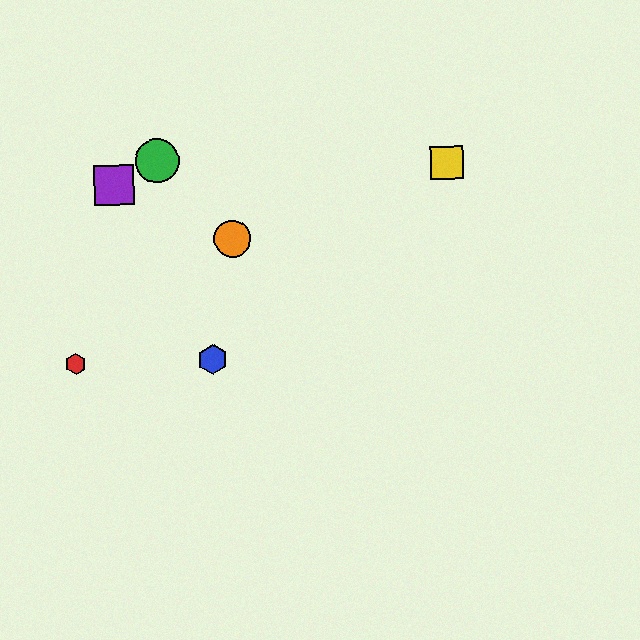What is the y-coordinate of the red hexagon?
The red hexagon is at y≈364.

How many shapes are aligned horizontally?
2 shapes (the red hexagon, the blue hexagon) are aligned horizontally.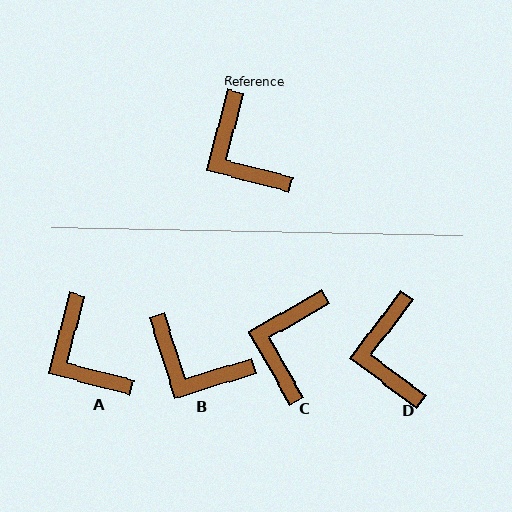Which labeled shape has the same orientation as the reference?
A.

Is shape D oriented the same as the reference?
No, it is off by about 22 degrees.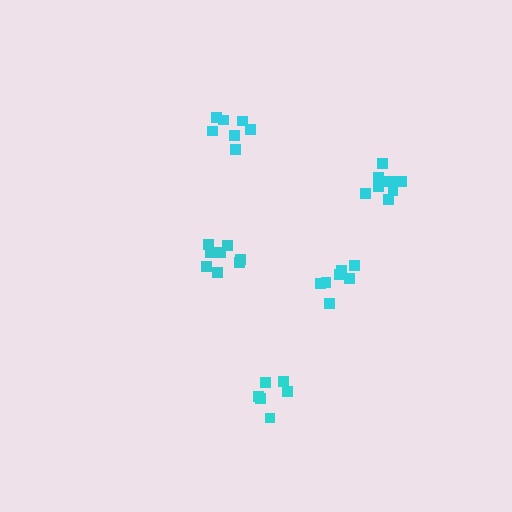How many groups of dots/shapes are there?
There are 5 groups.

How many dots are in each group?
Group 1: 8 dots, Group 2: 6 dots, Group 3: 10 dots, Group 4: 7 dots, Group 5: 7 dots (38 total).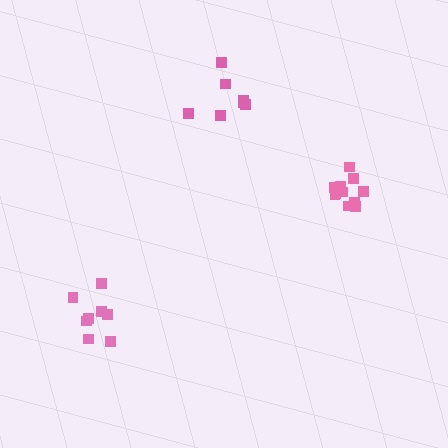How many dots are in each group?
Group 1: 8 dots, Group 2: 11 dots, Group 3: 7 dots (26 total).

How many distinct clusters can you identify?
There are 3 distinct clusters.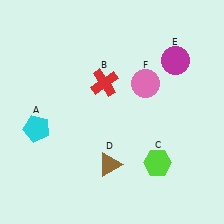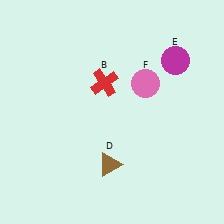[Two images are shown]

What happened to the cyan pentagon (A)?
The cyan pentagon (A) was removed in Image 2. It was in the bottom-left area of Image 1.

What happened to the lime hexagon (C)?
The lime hexagon (C) was removed in Image 2. It was in the bottom-right area of Image 1.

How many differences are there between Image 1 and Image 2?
There are 2 differences between the two images.